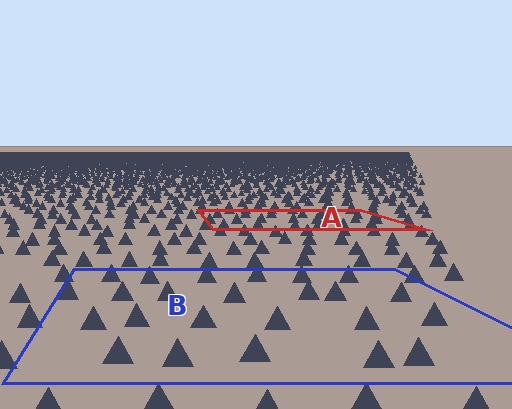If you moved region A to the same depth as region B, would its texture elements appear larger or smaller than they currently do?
They would appear larger. At a closer depth, the same texture elements are projected at a bigger on-screen size.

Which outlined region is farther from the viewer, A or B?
Region A is farther from the viewer — the texture elements inside it appear smaller and more densely packed.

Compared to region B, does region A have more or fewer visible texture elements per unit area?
Region A has more texture elements per unit area — they are packed more densely because it is farther away.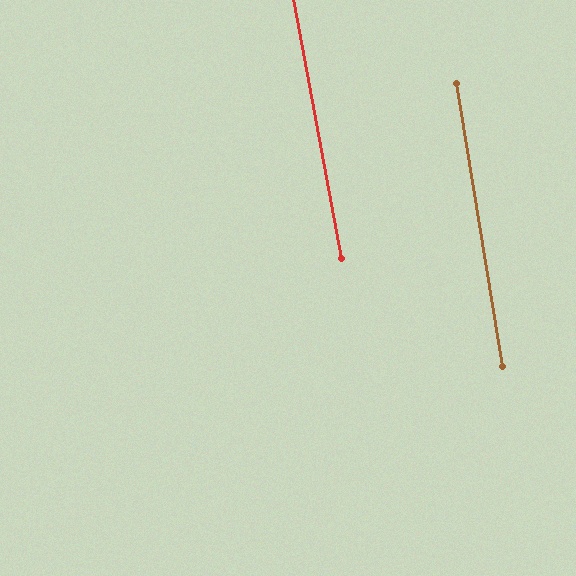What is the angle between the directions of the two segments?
Approximately 1 degree.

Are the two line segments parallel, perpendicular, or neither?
Parallel — their directions differ by only 1.3°.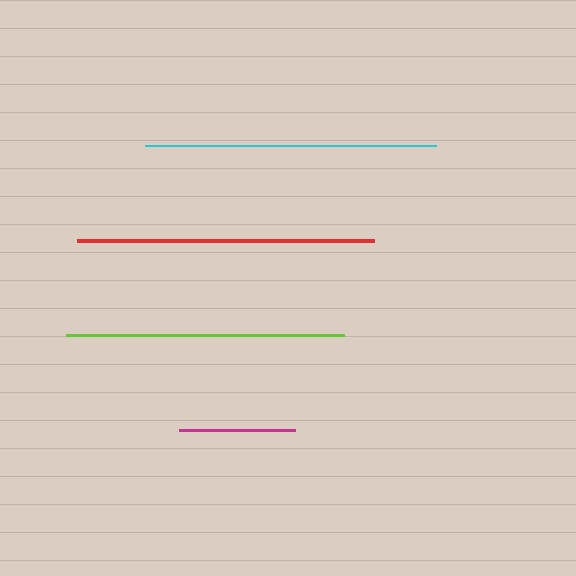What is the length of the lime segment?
The lime segment is approximately 279 pixels long.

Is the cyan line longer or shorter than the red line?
The red line is longer than the cyan line.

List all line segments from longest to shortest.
From longest to shortest: red, cyan, lime, magenta.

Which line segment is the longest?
The red line is the longest at approximately 298 pixels.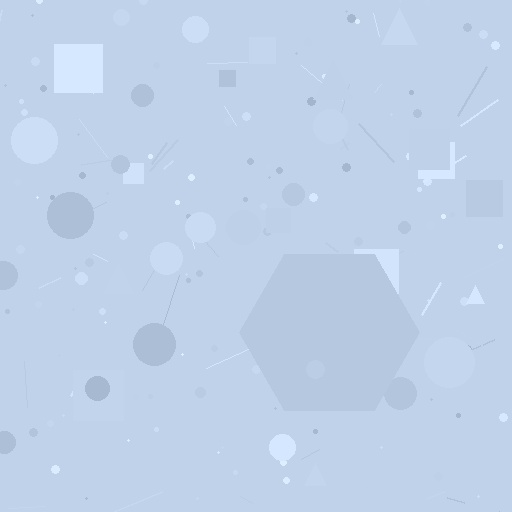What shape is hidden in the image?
A hexagon is hidden in the image.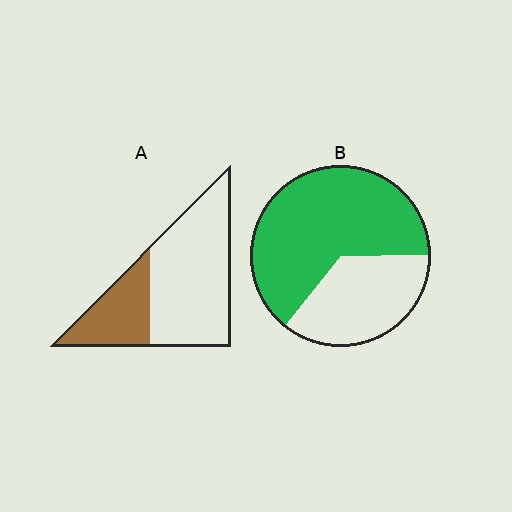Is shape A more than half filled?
No.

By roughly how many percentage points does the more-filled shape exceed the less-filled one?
By roughly 35 percentage points (B over A).